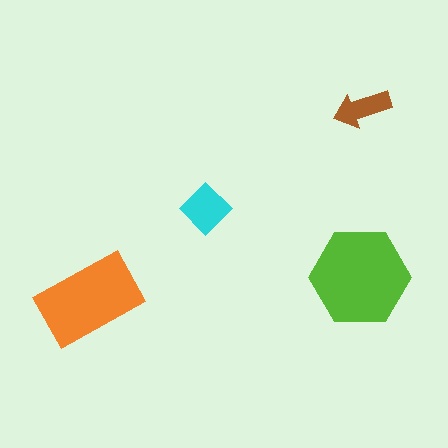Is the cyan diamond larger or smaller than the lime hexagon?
Smaller.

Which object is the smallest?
The brown arrow.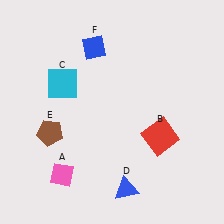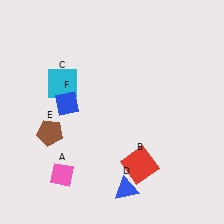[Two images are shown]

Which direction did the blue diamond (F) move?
The blue diamond (F) moved down.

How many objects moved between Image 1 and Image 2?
2 objects moved between the two images.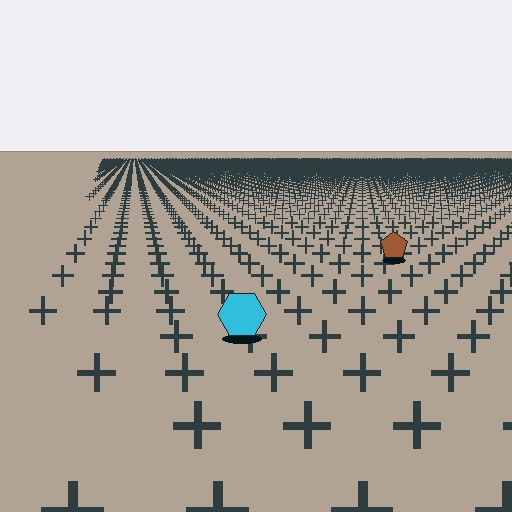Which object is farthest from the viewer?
The brown pentagon is farthest from the viewer. It appears smaller and the ground texture around it is denser.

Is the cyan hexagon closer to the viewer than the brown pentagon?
Yes. The cyan hexagon is closer — you can tell from the texture gradient: the ground texture is coarser near it.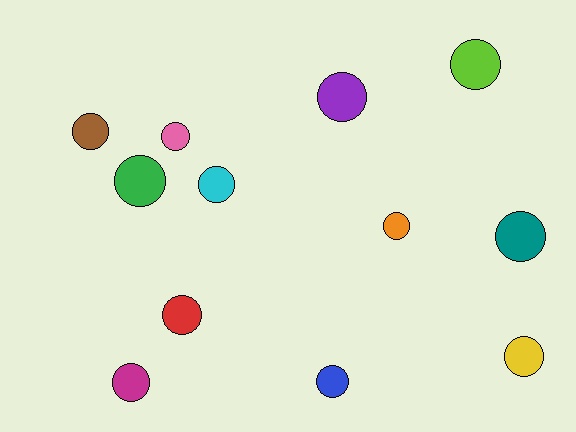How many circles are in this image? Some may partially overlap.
There are 12 circles.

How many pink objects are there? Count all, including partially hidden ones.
There is 1 pink object.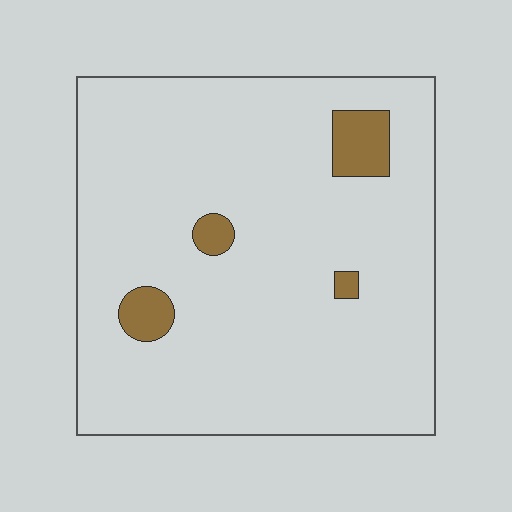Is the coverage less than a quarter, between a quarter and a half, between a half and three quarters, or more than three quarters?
Less than a quarter.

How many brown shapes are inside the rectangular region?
4.